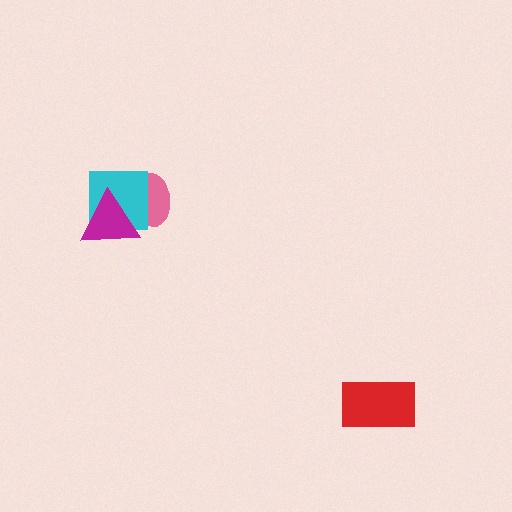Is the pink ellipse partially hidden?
Yes, it is partially covered by another shape.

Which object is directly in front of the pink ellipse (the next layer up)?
The cyan square is directly in front of the pink ellipse.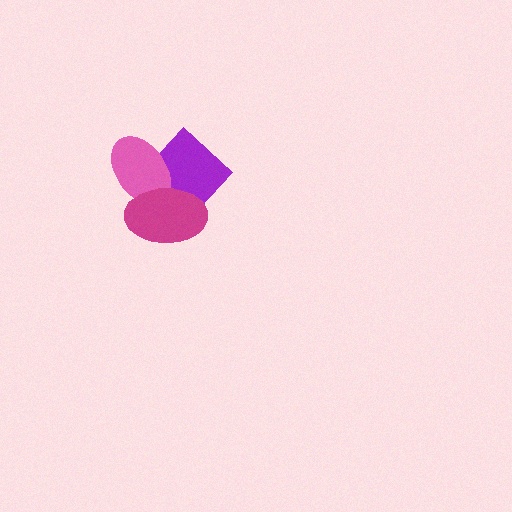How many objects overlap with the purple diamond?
2 objects overlap with the purple diamond.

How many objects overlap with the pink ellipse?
2 objects overlap with the pink ellipse.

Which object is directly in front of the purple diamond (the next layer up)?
The pink ellipse is directly in front of the purple diamond.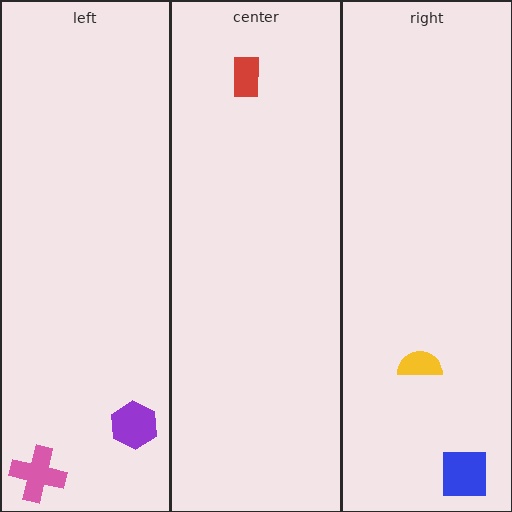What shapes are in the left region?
The pink cross, the purple hexagon.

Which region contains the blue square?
The right region.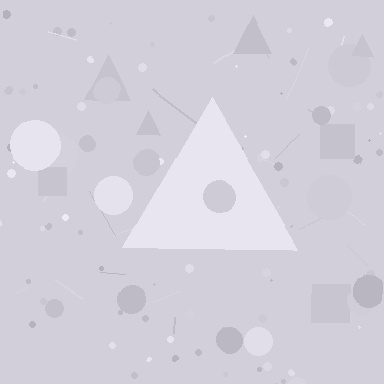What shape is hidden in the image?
A triangle is hidden in the image.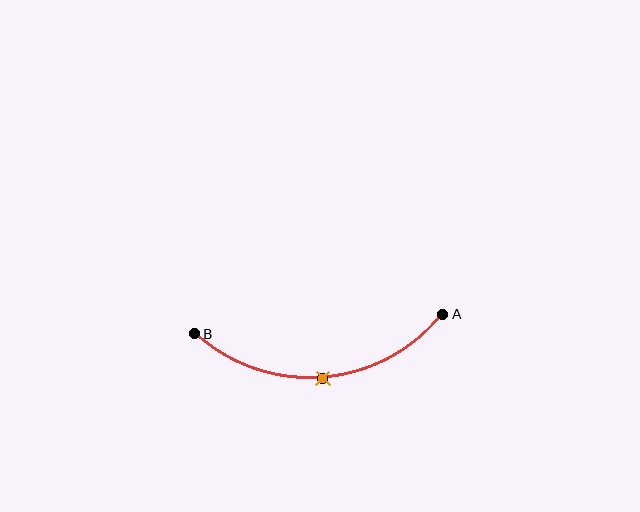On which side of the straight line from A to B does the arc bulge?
The arc bulges below the straight line connecting A and B.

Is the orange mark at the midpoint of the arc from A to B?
Yes. The orange mark lies on the arc at equal arc-length from both A and B — it is the arc midpoint.